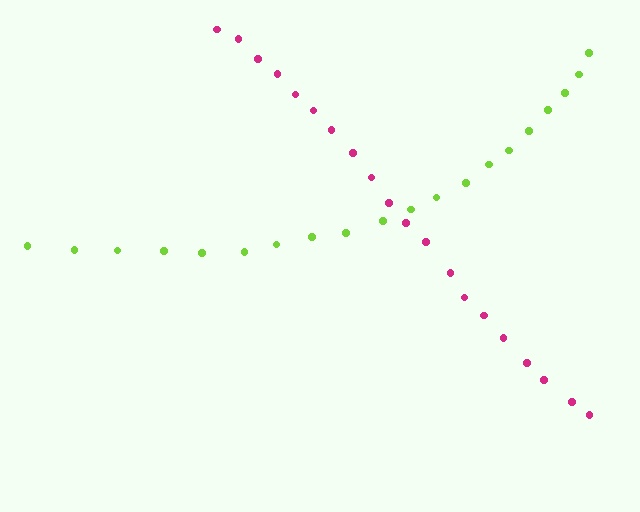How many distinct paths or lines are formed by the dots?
There are 2 distinct paths.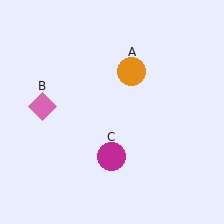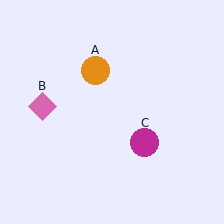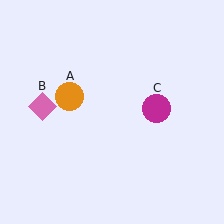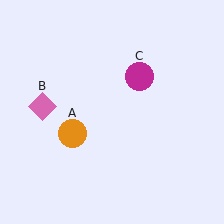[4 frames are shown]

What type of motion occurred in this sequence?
The orange circle (object A), magenta circle (object C) rotated counterclockwise around the center of the scene.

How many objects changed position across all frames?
2 objects changed position: orange circle (object A), magenta circle (object C).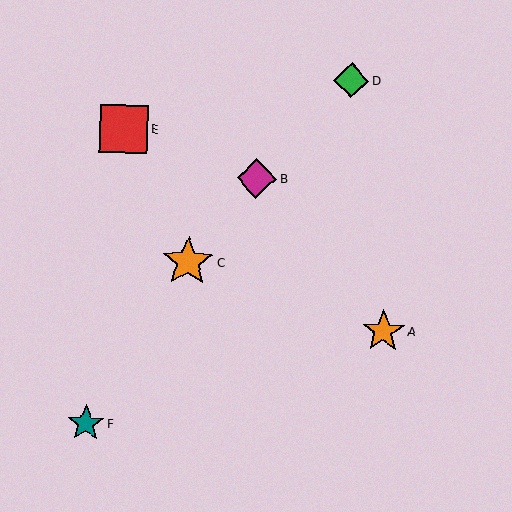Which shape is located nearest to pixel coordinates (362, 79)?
The green diamond (labeled D) at (351, 80) is nearest to that location.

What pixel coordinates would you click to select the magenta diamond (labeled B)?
Click at (256, 178) to select the magenta diamond B.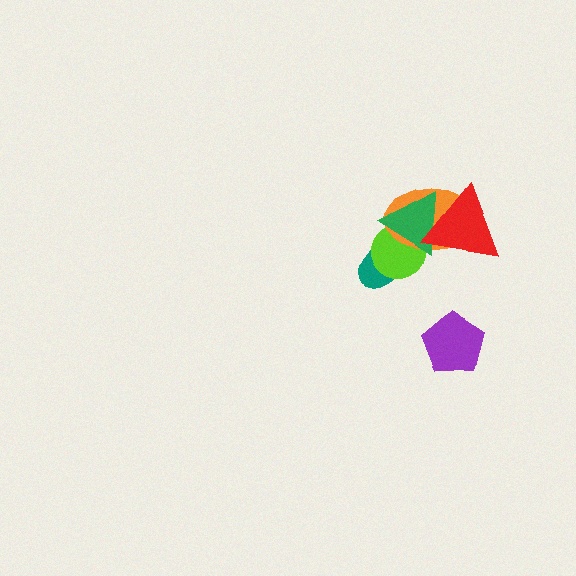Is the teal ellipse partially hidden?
Yes, it is partially covered by another shape.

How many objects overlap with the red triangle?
2 objects overlap with the red triangle.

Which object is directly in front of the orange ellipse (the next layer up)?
The green triangle is directly in front of the orange ellipse.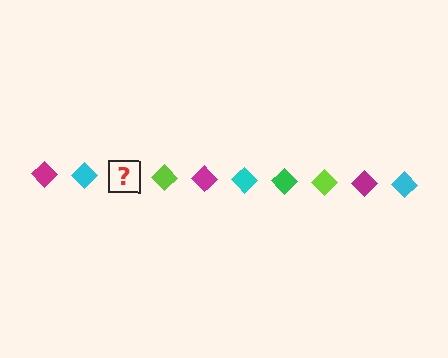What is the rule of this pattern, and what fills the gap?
The rule is that the pattern cycles through magenta, cyan, green, lime diamonds. The gap should be filled with a green diamond.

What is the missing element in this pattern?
The missing element is a green diamond.